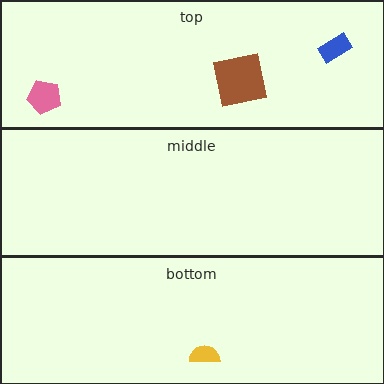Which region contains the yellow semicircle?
The bottom region.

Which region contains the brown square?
The top region.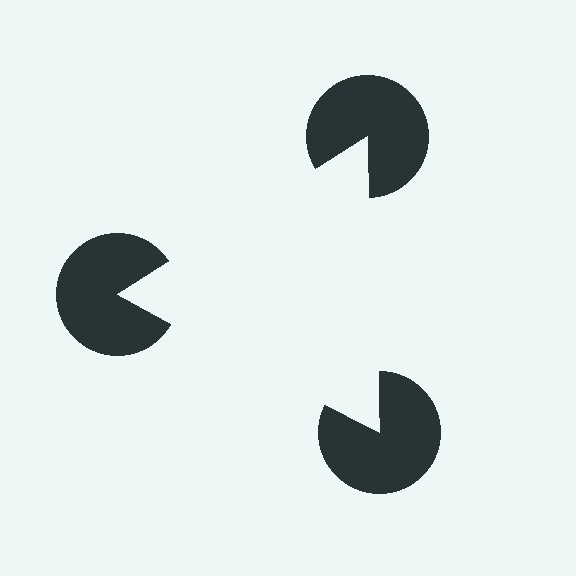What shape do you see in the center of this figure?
An illusory triangle — its edges are inferred from the aligned wedge cuts in the pac-man discs, not physically drawn.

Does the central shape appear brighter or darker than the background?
It typically appears slightly brighter than the background, even though no actual brightness change is drawn.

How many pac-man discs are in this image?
There are 3 — one at each vertex of the illusory triangle.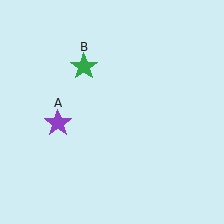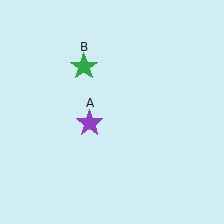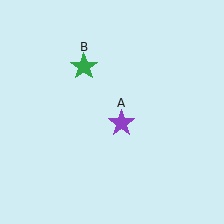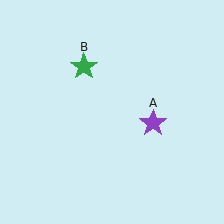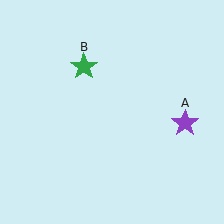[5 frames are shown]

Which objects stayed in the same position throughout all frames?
Green star (object B) remained stationary.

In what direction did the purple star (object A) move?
The purple star (object A) moved right.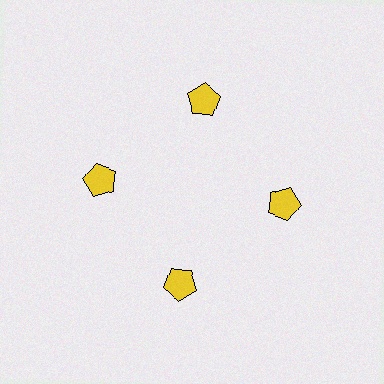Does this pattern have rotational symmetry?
Yes, this pattern has 4-fold rotational symmetry. It looks the same after rotating 90 degrees around the center.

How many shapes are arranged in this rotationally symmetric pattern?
There are 4 shapes, arranged in 4 groups of 1.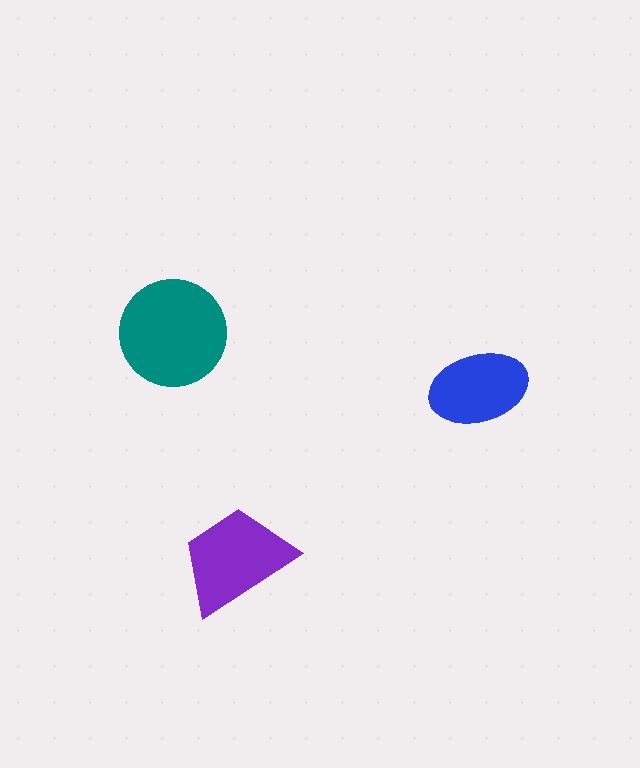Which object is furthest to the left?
The teal circle is leftmost.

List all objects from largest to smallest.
The teal circle, the purple trapezoid, the blue ellipse.